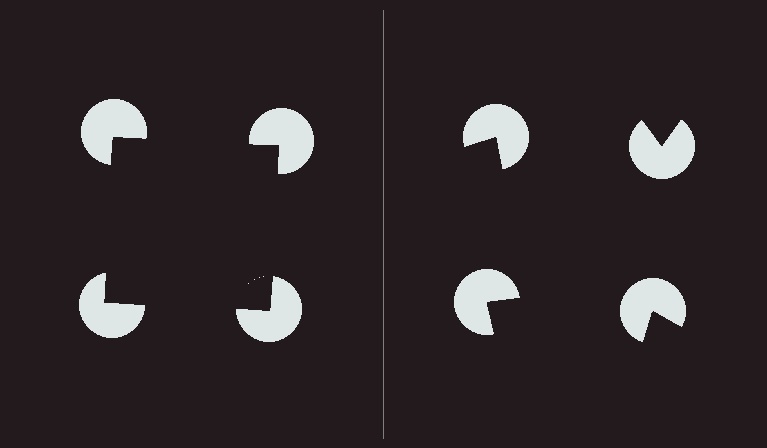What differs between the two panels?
The pac-man discs are positioned identically on both sides; only the wedge orientations differ. On the left they align to a square; on the right they are misaligned.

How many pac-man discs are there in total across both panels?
8 — 4 on each side.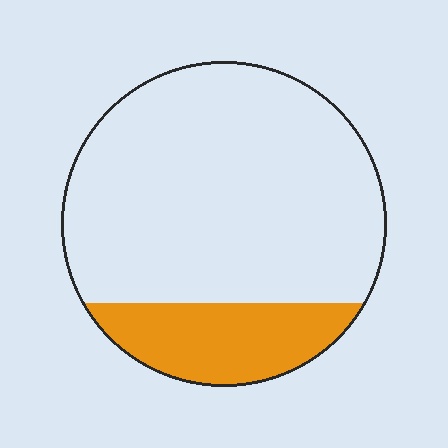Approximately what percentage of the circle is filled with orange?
Approximately 20%.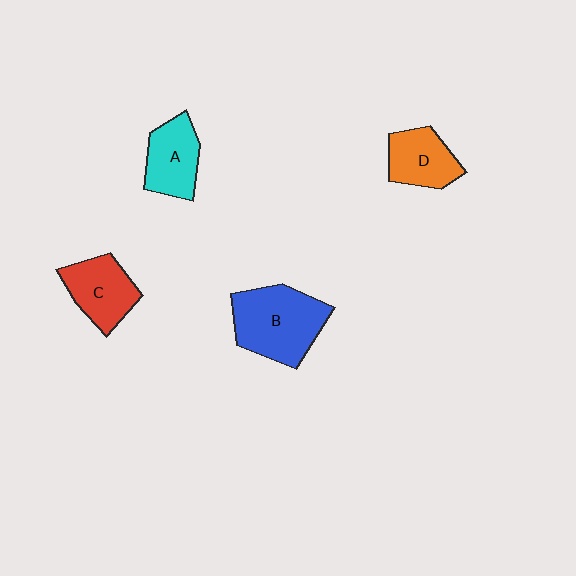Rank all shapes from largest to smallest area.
From largest to smallest: B (blue), C (red), A (cyan), D (orange).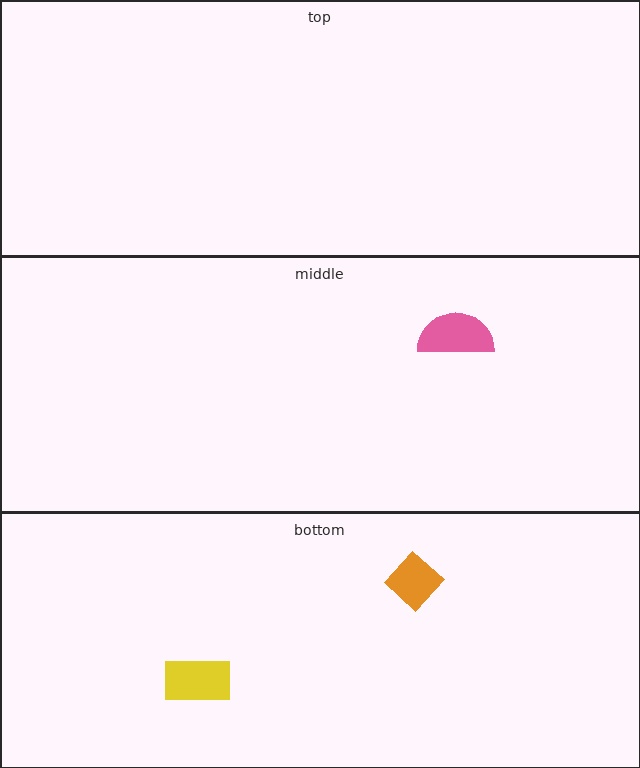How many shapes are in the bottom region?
2.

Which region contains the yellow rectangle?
The bottom region.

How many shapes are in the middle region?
1.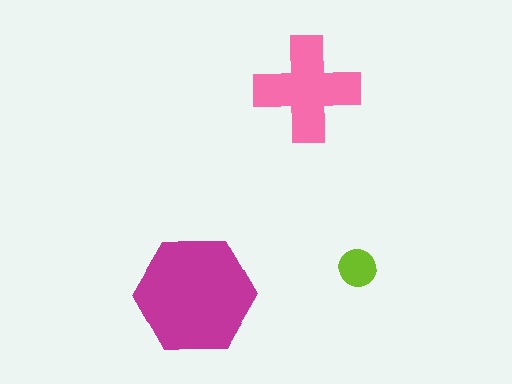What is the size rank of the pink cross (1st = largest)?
2nd.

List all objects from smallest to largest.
The lime circle, the pink cross, the magenta hexagon.